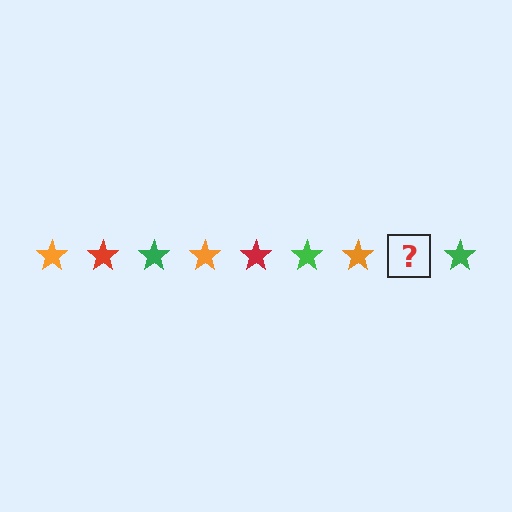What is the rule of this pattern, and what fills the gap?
The rule is that the pattern cycles through orange, red, green stars. The gap should be filled with a red star.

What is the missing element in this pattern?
The missing element is a red star.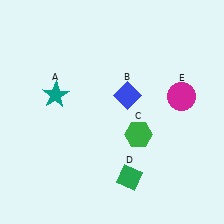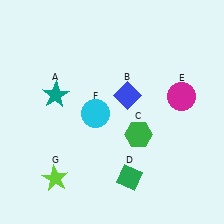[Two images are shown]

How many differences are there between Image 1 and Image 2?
There are 2 differences between the two images.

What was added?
A cyan circle (F), a lime star (G) were added in Image 2.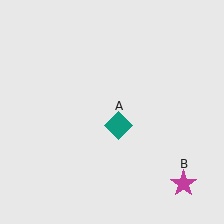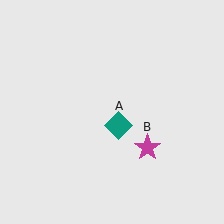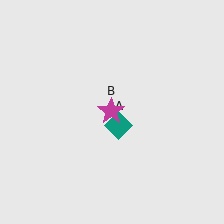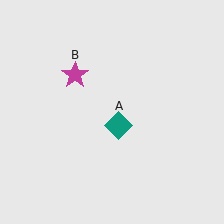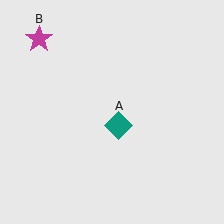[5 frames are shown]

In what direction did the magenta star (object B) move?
The magenta star (object B) moved up and to the left.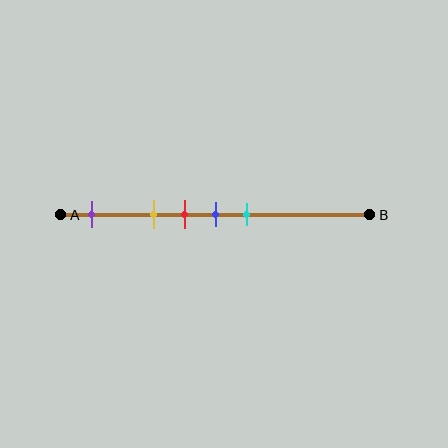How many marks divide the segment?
There are 5 marks dividing the segment.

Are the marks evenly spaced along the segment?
No, the marks are not evenly spaced.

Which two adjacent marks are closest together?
The red and blue marks are the closest adjacent pair.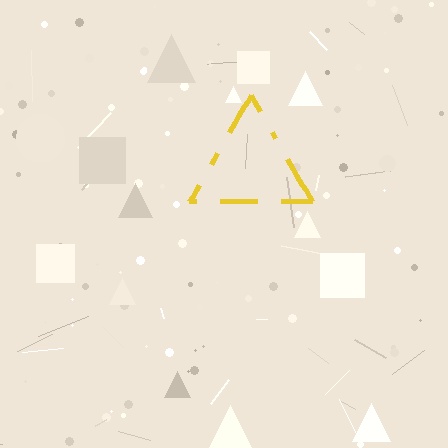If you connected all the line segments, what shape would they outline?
They would outline a triangle.